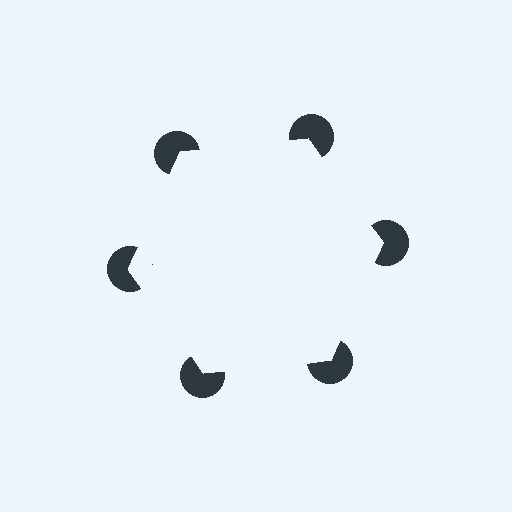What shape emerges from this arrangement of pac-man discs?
An illusory hexagon — its edges are inferred from the aligned wedge cuts in the pac-man discs, not physically drawn.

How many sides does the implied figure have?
6 sides.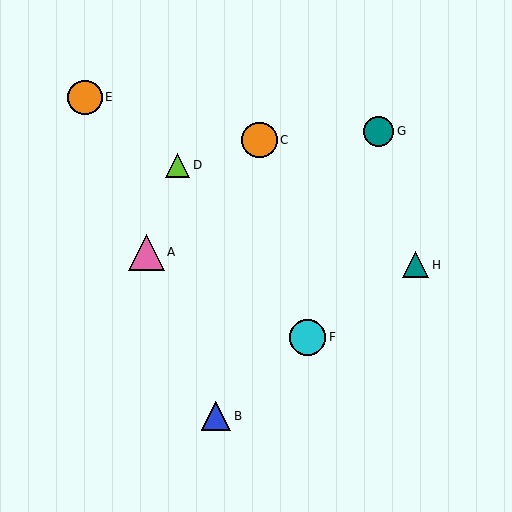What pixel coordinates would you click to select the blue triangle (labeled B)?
Click at (216, 416) to select the blue triangle B.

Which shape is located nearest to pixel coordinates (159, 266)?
The pink triangle (labeled A) at (146, 252) is nearest to that location.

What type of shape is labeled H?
Shape H is a teal triangle.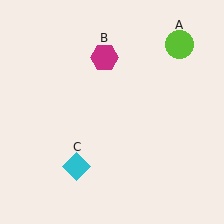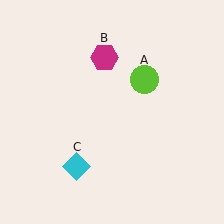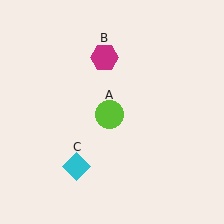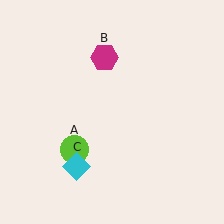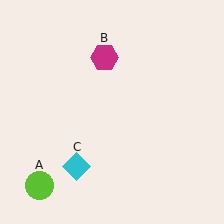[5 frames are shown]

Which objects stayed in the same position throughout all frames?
Magenta hexagon (object B) and cyan diamond (object C) remained stationary.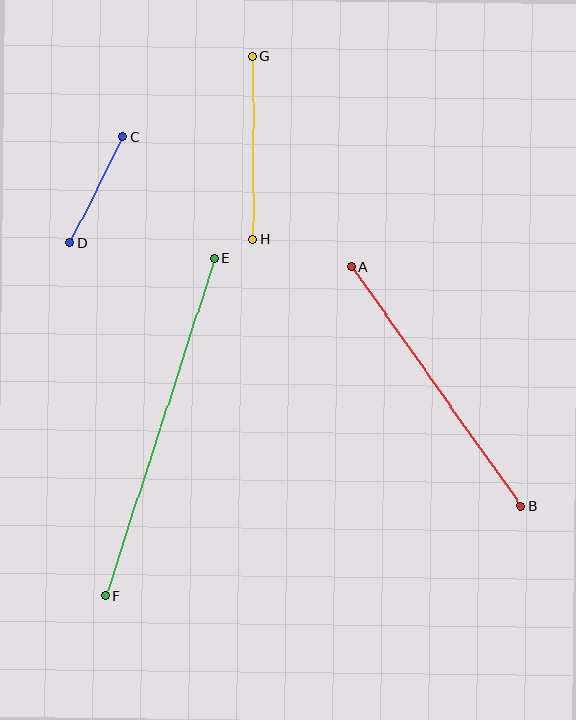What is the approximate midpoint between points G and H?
The midpoint is at approximately (253, 147) pixels.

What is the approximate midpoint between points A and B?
The midpoint is at approximately (436, 386) pixels.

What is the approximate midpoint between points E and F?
The midpoint is at approximately (160, 427) pixels.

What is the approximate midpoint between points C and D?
The midpoint is at approximately (97, 190) pixels.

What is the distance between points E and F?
The distance is approximately 354 pixels.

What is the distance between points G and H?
The distance is approximately 183 pixels.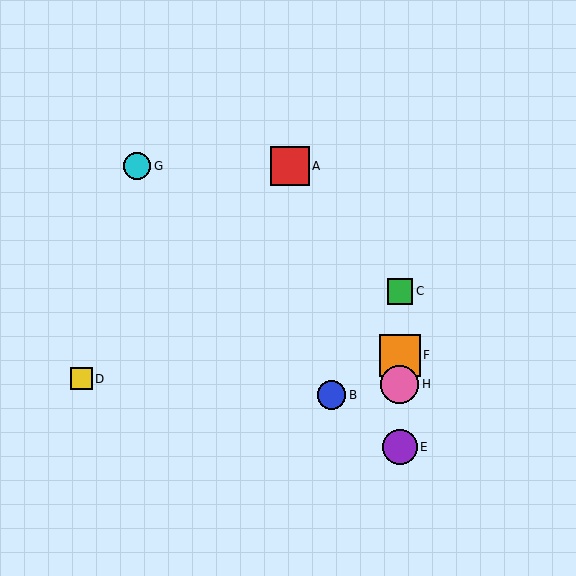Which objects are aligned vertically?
Objects C, E, F, H are aligned vertically.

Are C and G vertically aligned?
No, C is at x≈400 and G is at x≈137.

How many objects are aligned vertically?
4 objects (C, E, F, H) are aligned vertically.